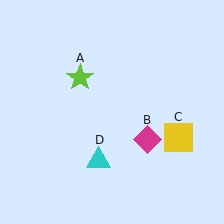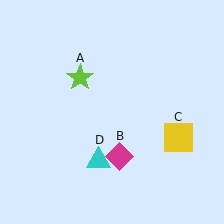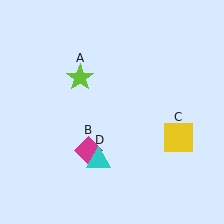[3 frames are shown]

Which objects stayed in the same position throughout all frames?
Lime star (object A) and yellow square (object C) and cyan triangle (object D) remained stationary.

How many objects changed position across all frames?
1 object changed position: magenta diamond (object B).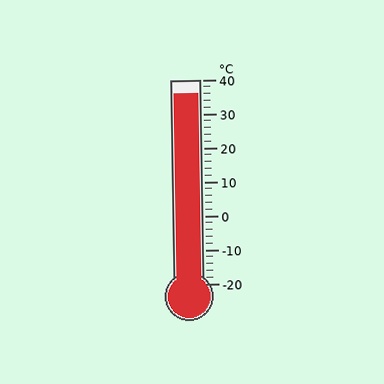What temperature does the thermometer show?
The thermometer shows approximately 36°C.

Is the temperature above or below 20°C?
The temperature is above 20°C.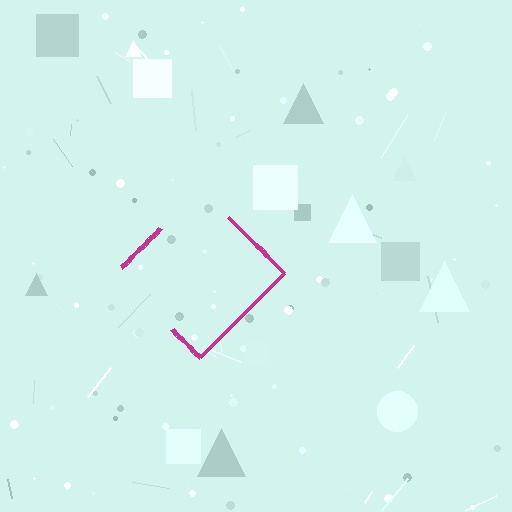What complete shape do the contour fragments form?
The contour fragments form a diamond.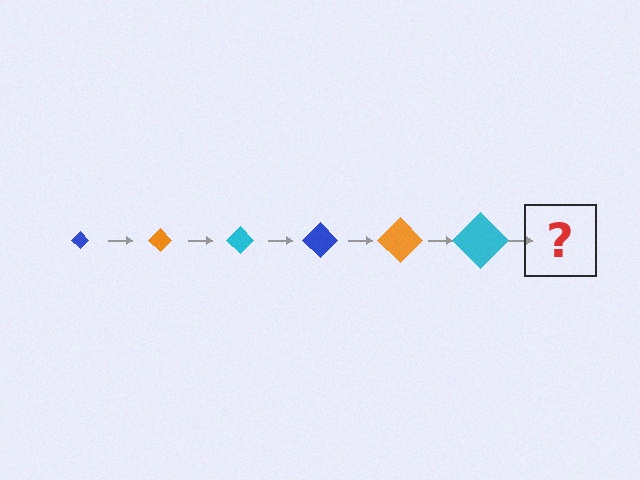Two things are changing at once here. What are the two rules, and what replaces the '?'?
The two rules are that the diamond grows larger each step and the color cycles through blue, orange, and cyan. The '?' should be a blue diamond, larger than the previous one.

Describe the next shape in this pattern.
It should be a blue diamond, larger than the previous one.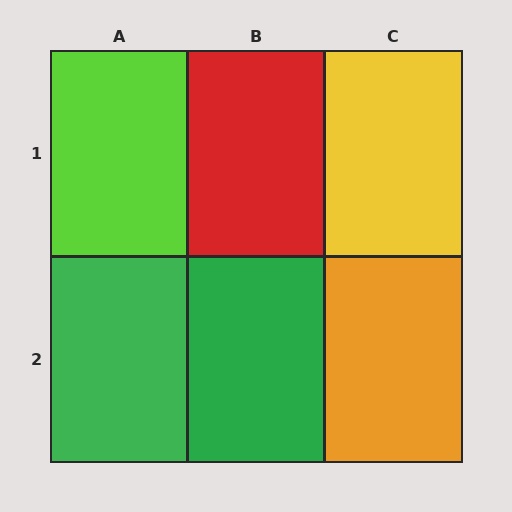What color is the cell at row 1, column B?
Red.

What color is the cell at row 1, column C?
Yellow.